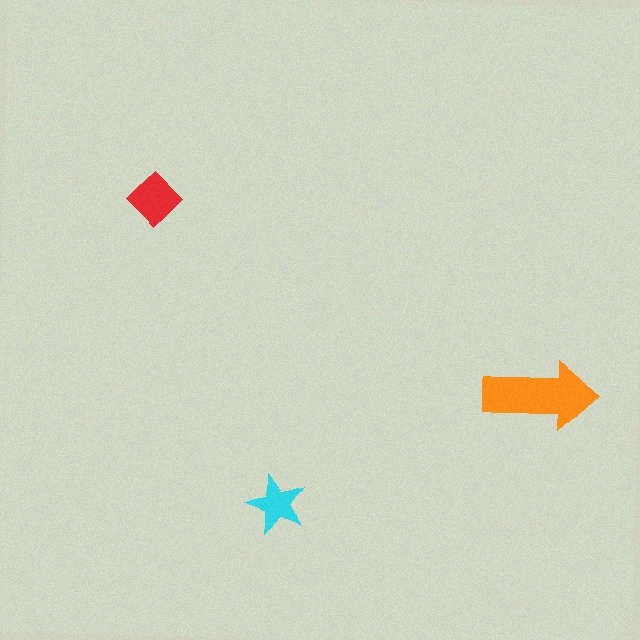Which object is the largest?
The orange arrow.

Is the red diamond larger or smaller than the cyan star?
Larger.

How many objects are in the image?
There are 3 objects in the image.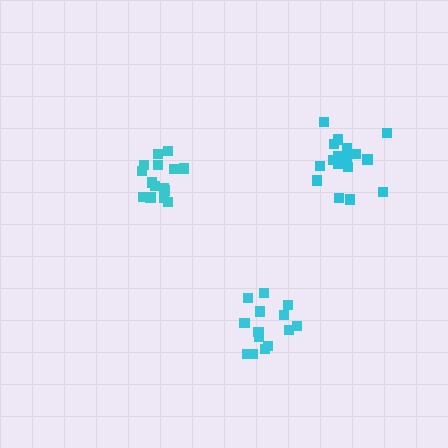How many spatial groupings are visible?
There are 3 spatial groupings.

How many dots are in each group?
Group 1: 17 dots, Group 2: 16 dots, Group 3: 14 dots (47 total).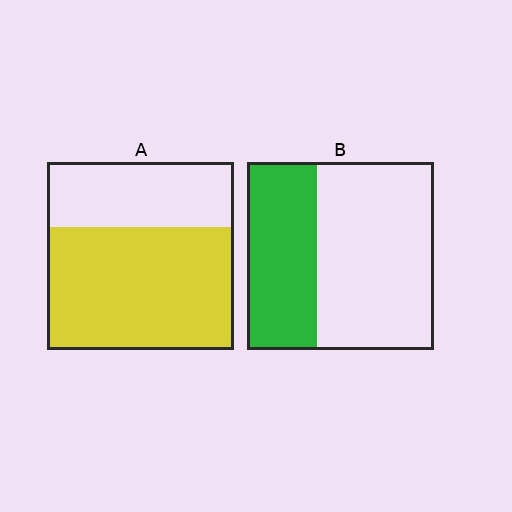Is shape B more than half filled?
No.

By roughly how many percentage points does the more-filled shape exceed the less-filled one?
By roughly 30 percentage points (A over B).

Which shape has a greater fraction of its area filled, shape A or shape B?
Shape A.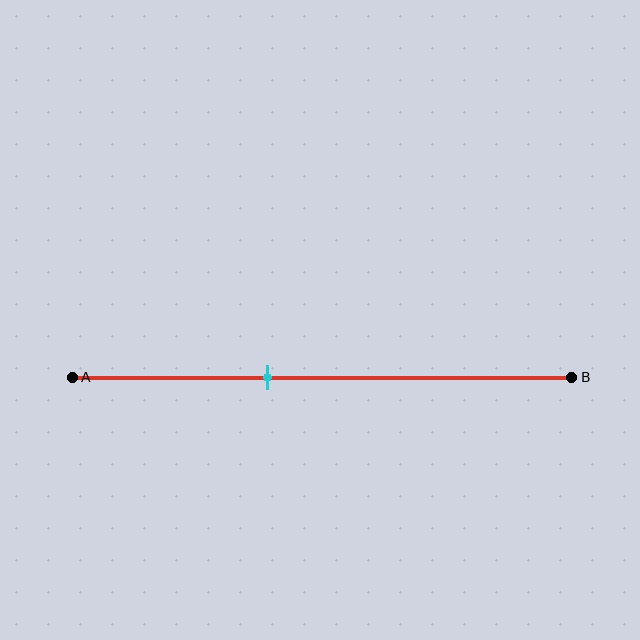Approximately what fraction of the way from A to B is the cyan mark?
The cyan mark is approximately 40% of the way from A to B.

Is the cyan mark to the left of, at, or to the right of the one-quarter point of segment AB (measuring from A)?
The cyan mark is to the right of the one-quarter point of segment AB.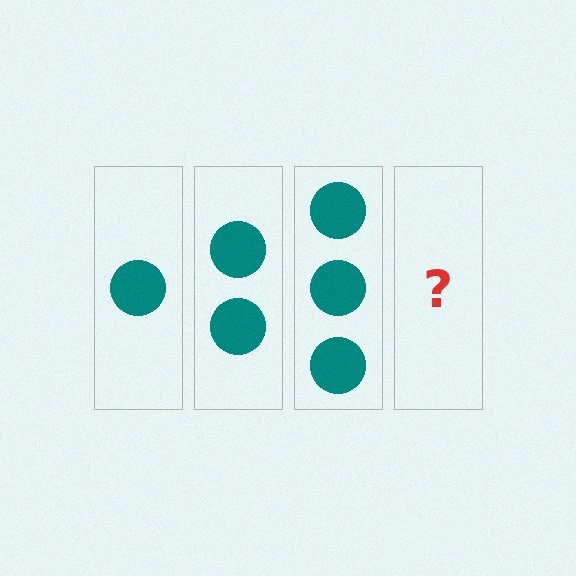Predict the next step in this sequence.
The next step is 4 circles.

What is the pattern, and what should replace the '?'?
The pattern is that each step adds one more circle. The '?' should be 4 circles.